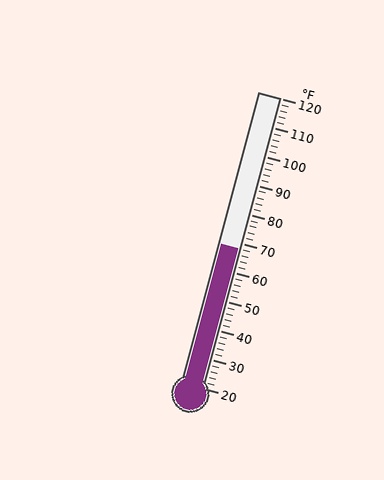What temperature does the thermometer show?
The thermometer shows approximately 68°F.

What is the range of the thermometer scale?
The thermometer scale ranges from 20°F to 120°F.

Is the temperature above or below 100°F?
The temperature is below 100°F.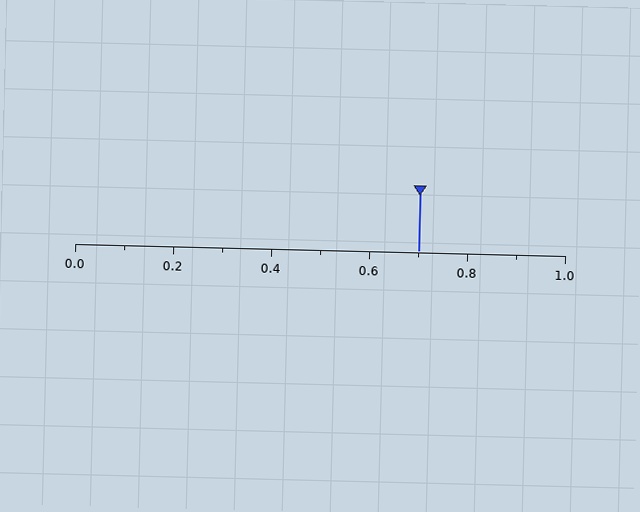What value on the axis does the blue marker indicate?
The marker indicates approximately 0.7.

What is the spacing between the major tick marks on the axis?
The major ticks are spaced 0.2 apart.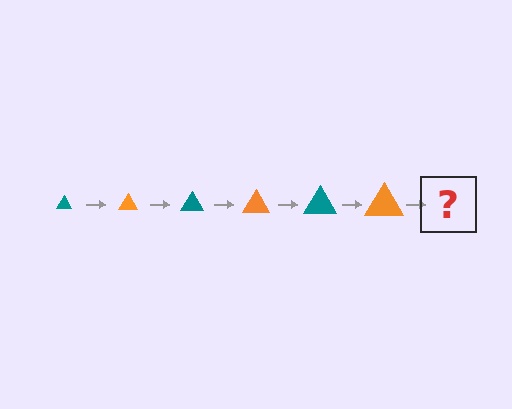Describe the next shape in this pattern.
It should be a teal triangle, larger than the previous one.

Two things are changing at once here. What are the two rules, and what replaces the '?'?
The two rules are that the triangle grows larger each step and the color cycles through teal and orange. The '?' should be a teal triangle, larger than the previous one.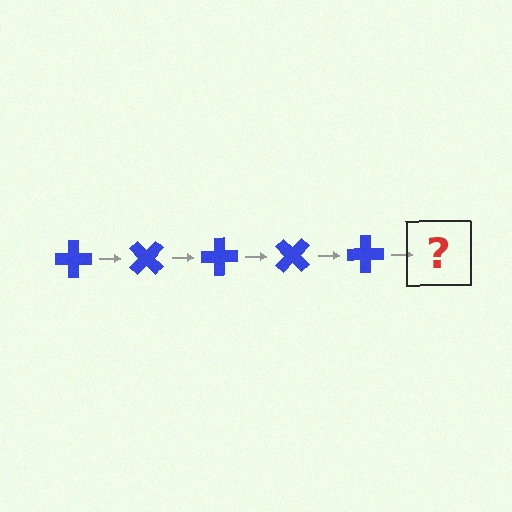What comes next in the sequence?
The next element should be a blue cross rotated 225 degrees.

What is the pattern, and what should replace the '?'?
The pattern is that the cross rotates 45 degrees each step. The '?' should be a blue cross rotated 225 degrees.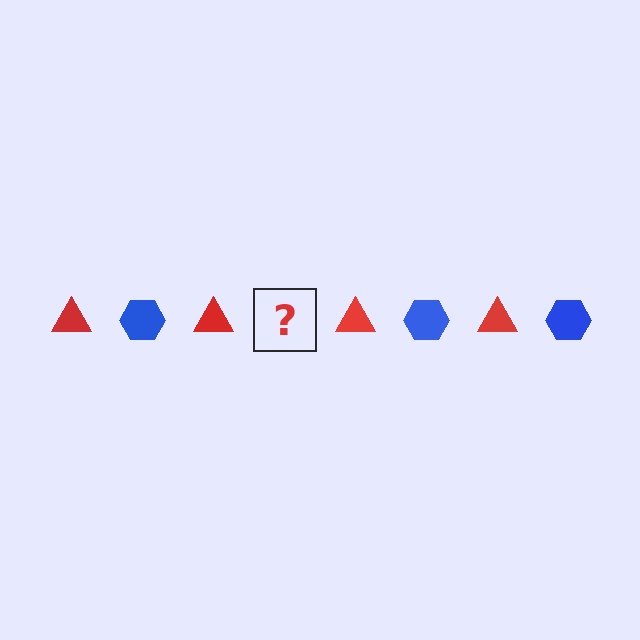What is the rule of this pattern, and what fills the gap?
The rule is that the pattern alternates between red triangle and blue hexagon. The gap should be filled with a blue hexagon.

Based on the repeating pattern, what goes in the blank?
The blank should be a blue hexagon.